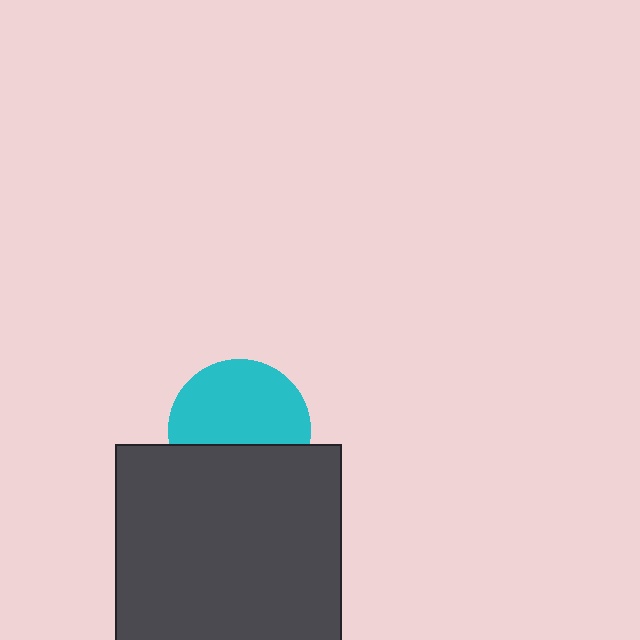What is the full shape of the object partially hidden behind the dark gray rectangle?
The partially hidden object is a cyan circle.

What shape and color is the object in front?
The object in front is a dark gray rectangle.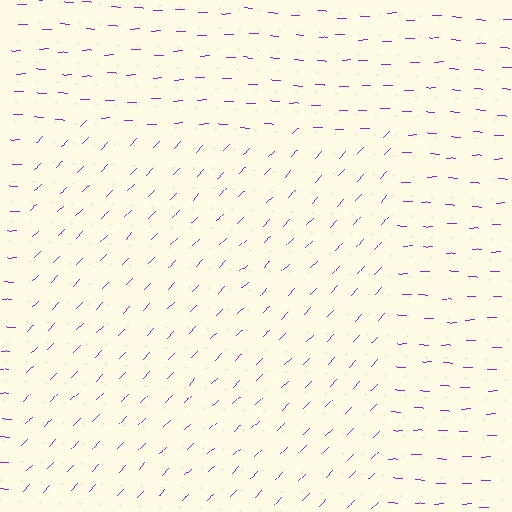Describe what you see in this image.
The image is filled with small purple line segments. A rectangle region in the image has lines oriented differently from the surrounding lines, creating a visible texture boundary.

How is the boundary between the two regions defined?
The boundary is defined purely by a change in line orientation (approximately 45 degrees difference). All lines are the same color and thickness.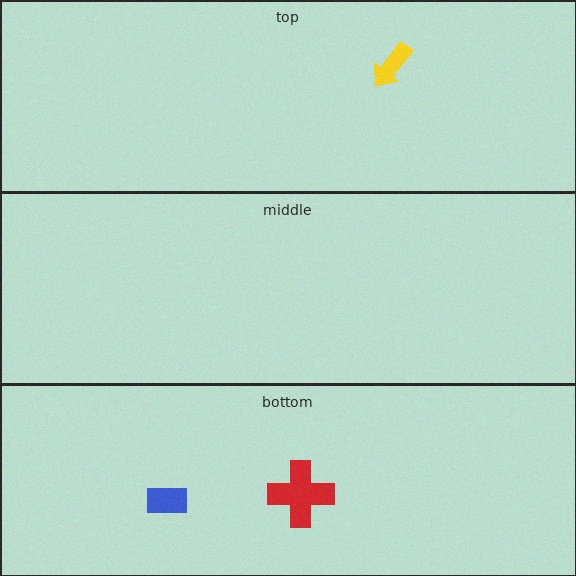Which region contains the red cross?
The bottom region.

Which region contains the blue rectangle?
The bottom region.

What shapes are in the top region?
The yellow arrow.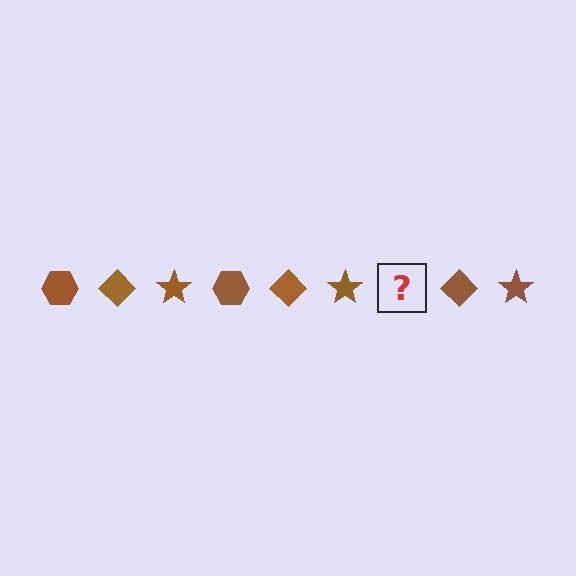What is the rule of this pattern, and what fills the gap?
The rule is that the pattern cycles through hexagon, diamond, star shapes in brown. The gap should be filled with a brown hexagon.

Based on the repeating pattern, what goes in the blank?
The blank should be a brown hexagon.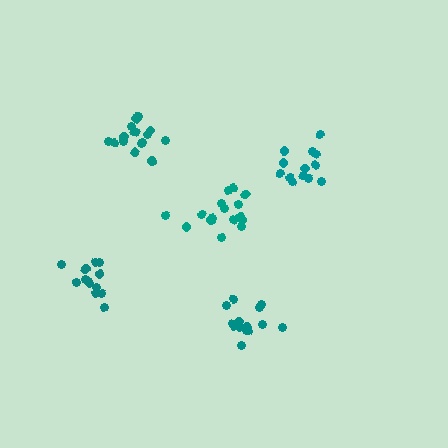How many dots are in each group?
Group 1: 18 dots, Group 2: 13 dots, Group 3: 14 dots, Group 4: 13 dots, Group 5: 18 dots (76 total).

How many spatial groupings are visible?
There are 5 spatial groupings.